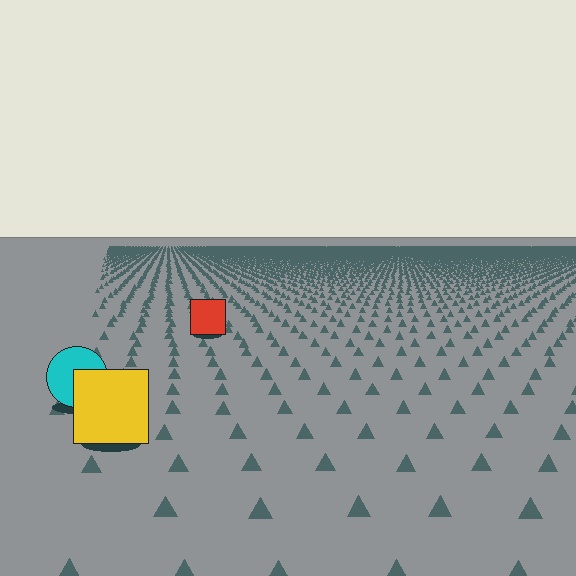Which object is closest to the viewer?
The yellow square is closest. The texture marks near it are larger and more spread out.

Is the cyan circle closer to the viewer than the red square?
Yes. The cyan circle is closer — you can tell from the texture gradient: the ground texture is coarser near it.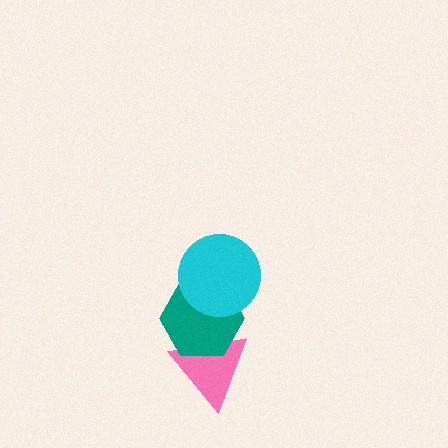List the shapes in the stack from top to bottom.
From top to bottom: the cyan circle, the teal hexagon, the pink triangle.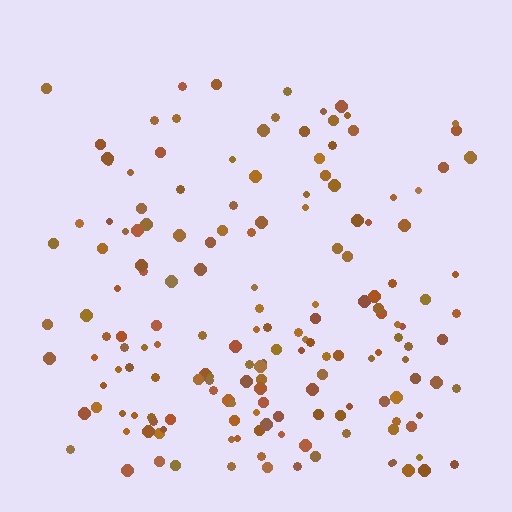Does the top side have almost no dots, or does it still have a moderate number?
Still a moderate number, just noticeably fewer than the bottom.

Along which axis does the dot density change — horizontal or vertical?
Vertical.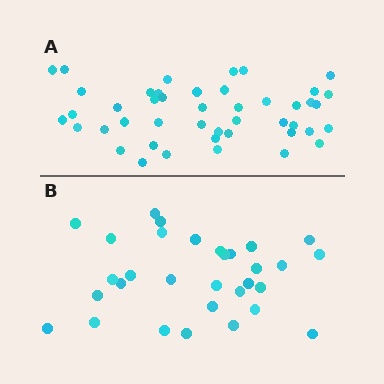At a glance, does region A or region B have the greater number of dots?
Region A (the top region) has more dots.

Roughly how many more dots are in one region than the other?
Region A has approximately 15 more dots than region B.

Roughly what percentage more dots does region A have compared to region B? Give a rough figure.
About 45% more.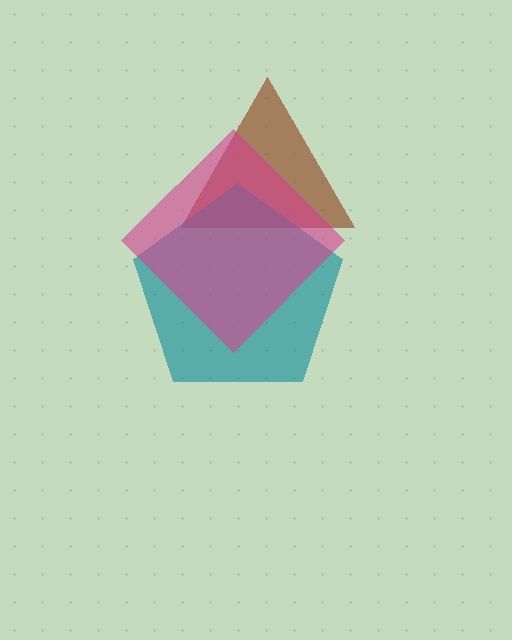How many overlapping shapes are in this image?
There are 3 overlapping shapes in the image.